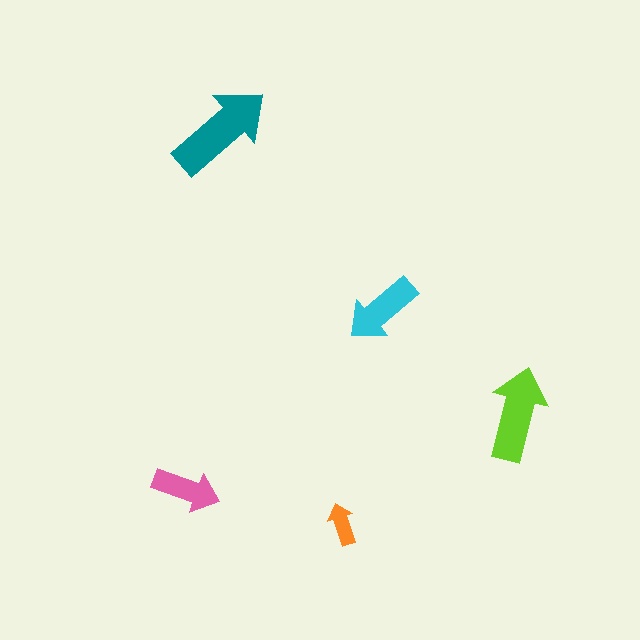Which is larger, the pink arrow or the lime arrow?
The lime one.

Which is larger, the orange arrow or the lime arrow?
The lime one.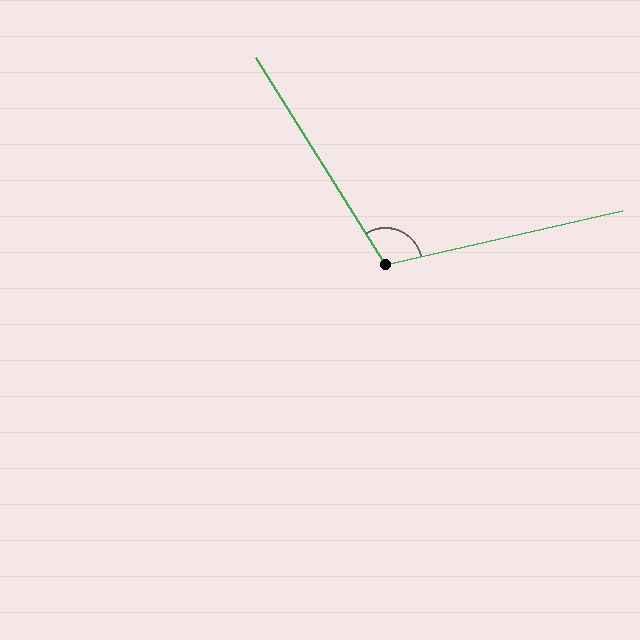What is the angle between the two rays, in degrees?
Approximately 109 degrees.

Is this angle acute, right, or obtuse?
It is obtuse.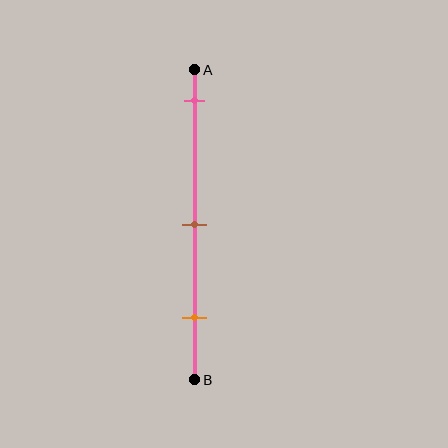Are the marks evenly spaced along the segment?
Yes, the marks are approximately evenly spaced.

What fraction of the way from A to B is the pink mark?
The pink mark is approximately 10% (0.1) of the way from A to B.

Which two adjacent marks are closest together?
The brown and orange marks are the closest adjacent pair.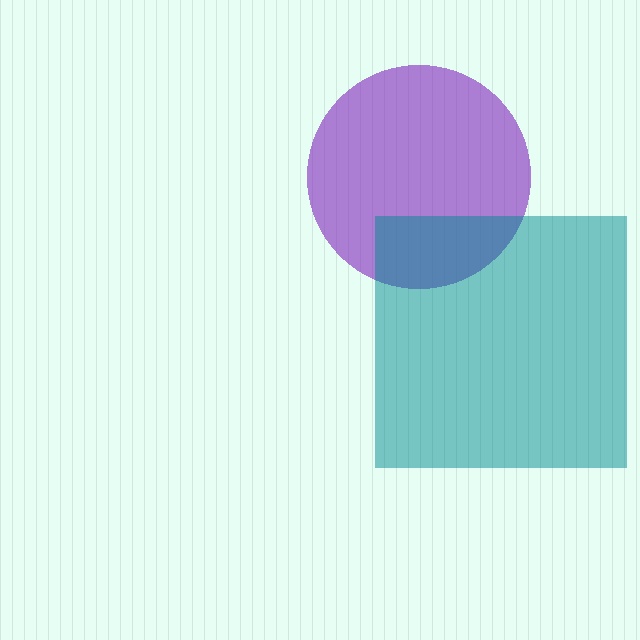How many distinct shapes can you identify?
There are 2 distinct shapes: a purple circle, a teal square.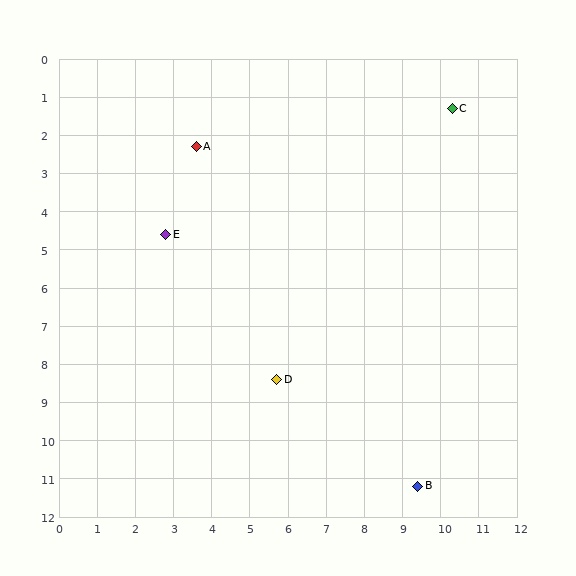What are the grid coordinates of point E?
Point E is at approximately (2.8, 4.6).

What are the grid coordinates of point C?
Point C is at approximately (10.3, 1.3).